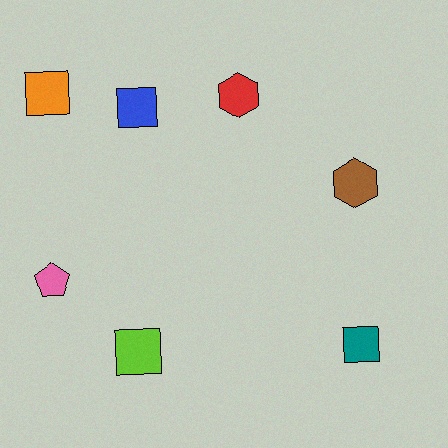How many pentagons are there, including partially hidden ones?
There is 1 pentagon.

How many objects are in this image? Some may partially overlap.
There are 7 objects.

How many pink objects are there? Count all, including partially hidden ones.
There is 1 pink object.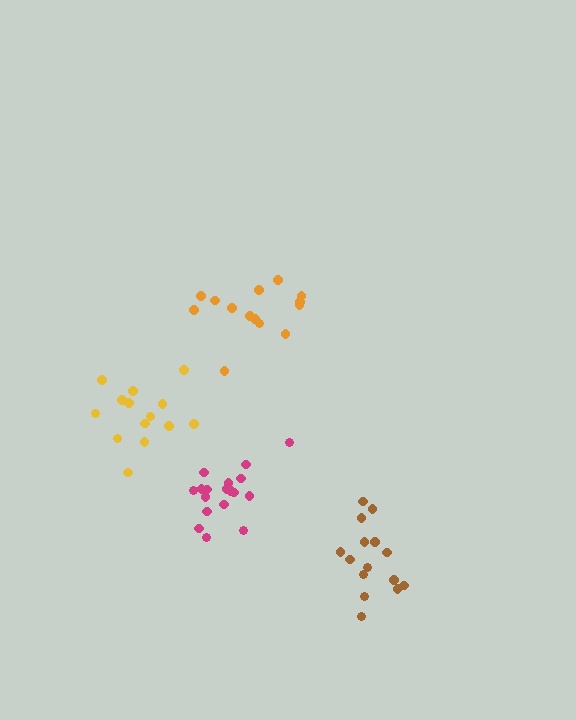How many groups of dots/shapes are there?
There are 4 groups.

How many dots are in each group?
Group 1: 18 dots, Group 2: 14 dots, Group 3: 14 dots, Group 4: 15 dots (61 total).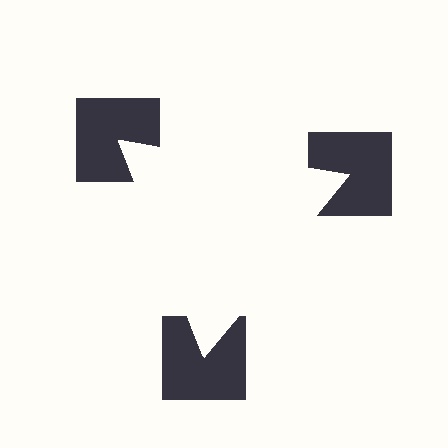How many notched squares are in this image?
There are 3 — one at each vertex of the illusory triangle.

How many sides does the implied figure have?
3 sides.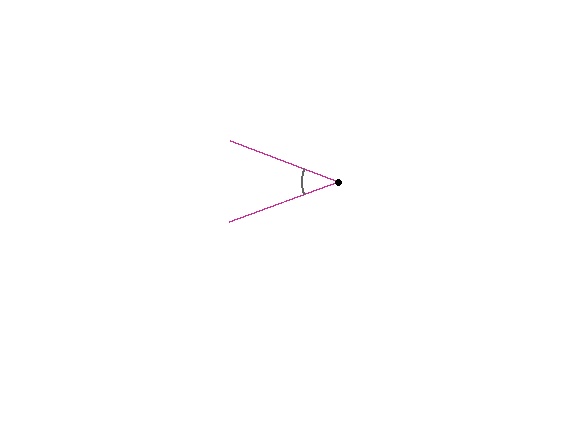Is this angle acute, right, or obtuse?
It is acute.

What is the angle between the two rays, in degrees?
Approximately 41 degrees.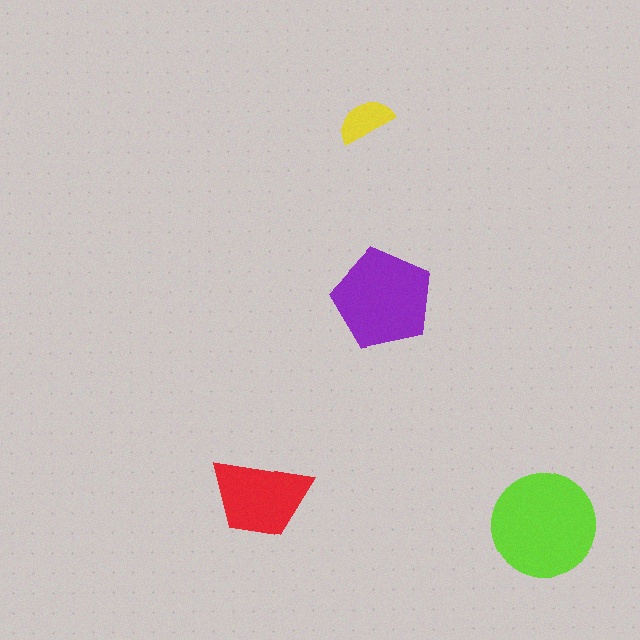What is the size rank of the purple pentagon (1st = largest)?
2nd.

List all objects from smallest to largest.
The yellow semicircle, the red trapezoid, the purple pentagon, the lime circle.